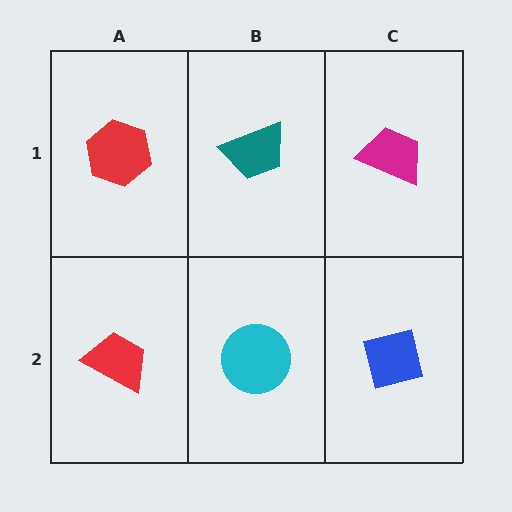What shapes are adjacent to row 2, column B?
A teal trapezoid (row 1, column B), a red trapezoid (row 2, column A), a blue square (row 2, column C).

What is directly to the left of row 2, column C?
A cyan circle.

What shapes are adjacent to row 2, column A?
A red hexagon (row 1, column A), a cyan circle (row 2, column B).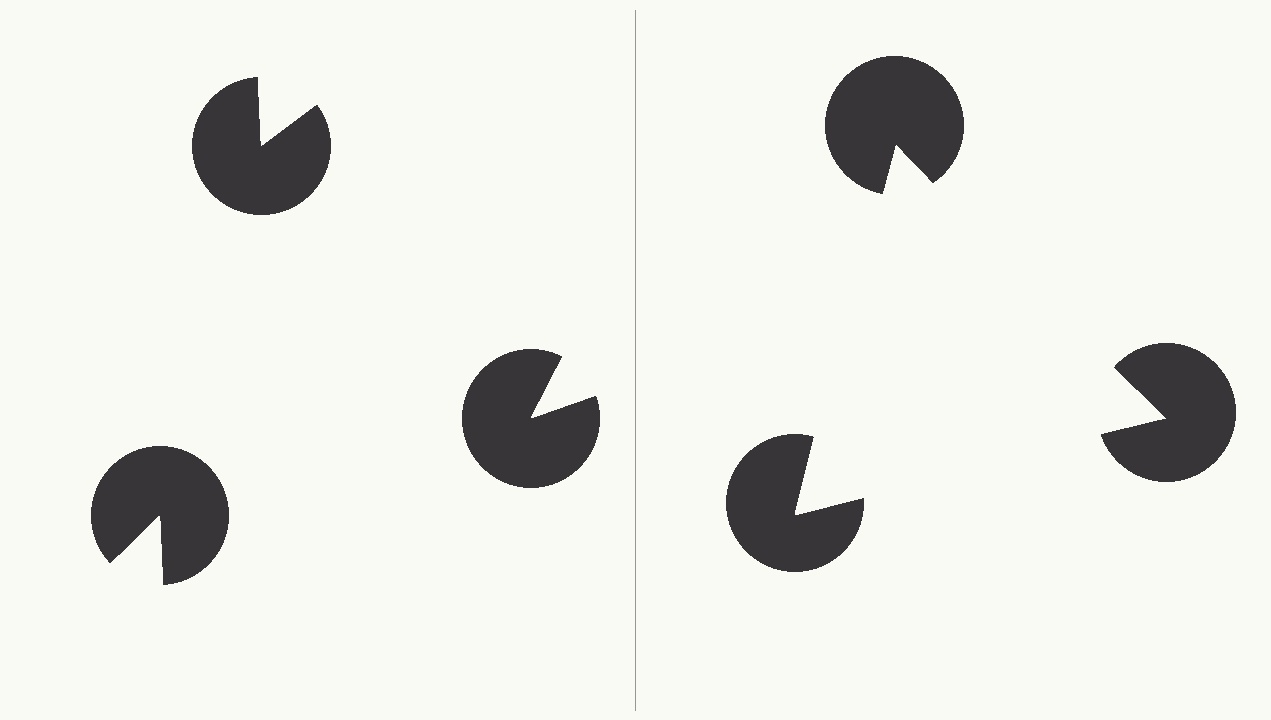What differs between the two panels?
The pac-man discs are positioned identically on both sides; only the wedge orientations differ. On the right they align to a triangle; on the left they are misaligned.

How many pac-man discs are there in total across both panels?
6 — 3 on each side.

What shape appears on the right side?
An illusory triangle.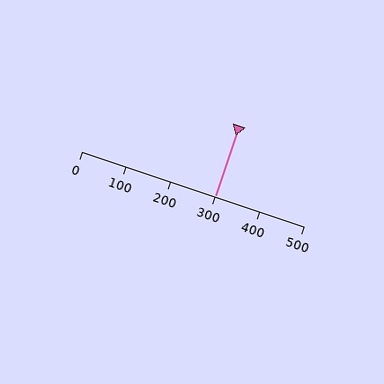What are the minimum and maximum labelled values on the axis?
The axis runs from 0 to 500.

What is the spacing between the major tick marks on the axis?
The major ticks are spaced 100 apart.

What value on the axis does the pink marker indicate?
The marker indicates approximately 300.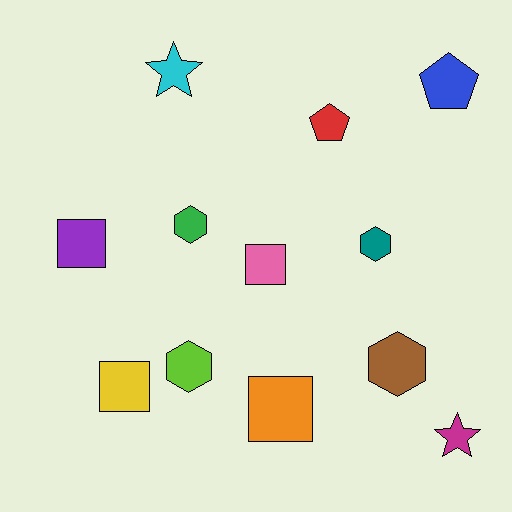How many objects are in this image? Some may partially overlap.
There are 12 objects.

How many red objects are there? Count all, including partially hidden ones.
There is 1 red object.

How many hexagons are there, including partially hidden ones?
There are 4 hexagons.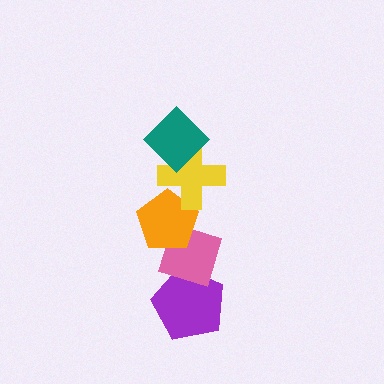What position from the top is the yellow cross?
The yellow cross is 2nd from the top.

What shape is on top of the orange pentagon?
The yellow cross is on top of the orange pentagon.